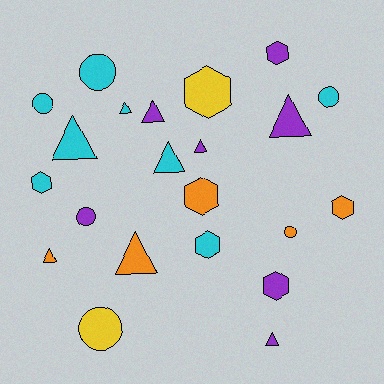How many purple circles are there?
There is 1 purple circle.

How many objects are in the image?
There are 22 objects.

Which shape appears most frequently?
Triangle, with 9 objects.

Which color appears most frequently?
Cyan, with 8 objects.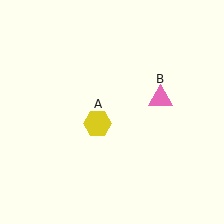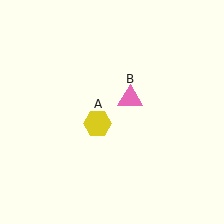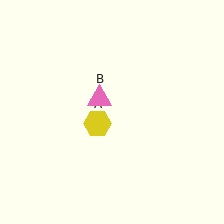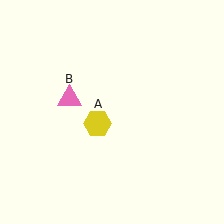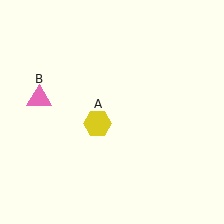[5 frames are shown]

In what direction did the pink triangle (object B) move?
The pink triangle (object B) moved left.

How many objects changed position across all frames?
1 object changed position: pink triangle (object B).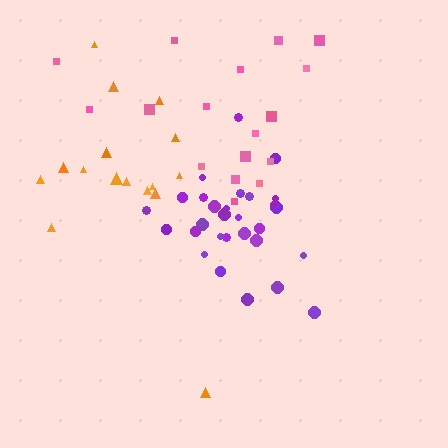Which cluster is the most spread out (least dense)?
Orange.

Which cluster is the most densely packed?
Purple.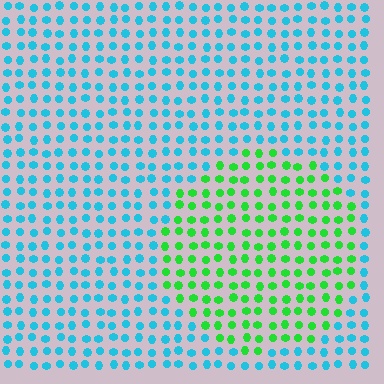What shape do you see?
I see a circle.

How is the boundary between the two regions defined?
The boundary is defined purely by a slight shift in hue (about 64 degrees). Spacing, size, and orientation are identical on both sides.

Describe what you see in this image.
The image is filled with small cyan elements in a uniform arrangement. A circle-shaped region is visible where the elements are tinted to a slightly different hue, forming a subtle color boundary.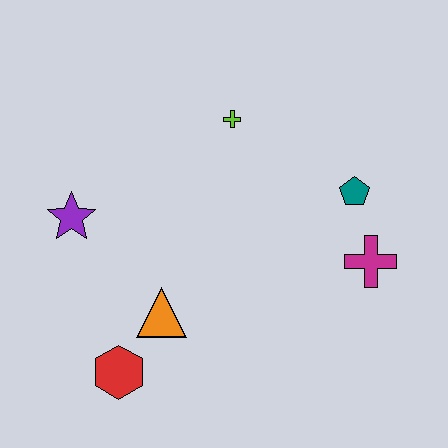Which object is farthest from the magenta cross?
The purple star is farthest from the magenta cross.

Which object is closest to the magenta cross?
The teal pentagon is closest to the magenta cross.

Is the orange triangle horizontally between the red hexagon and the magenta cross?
Yes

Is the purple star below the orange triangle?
No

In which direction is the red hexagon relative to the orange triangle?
The red hexagon is below the orange triangle.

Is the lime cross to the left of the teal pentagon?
Yes